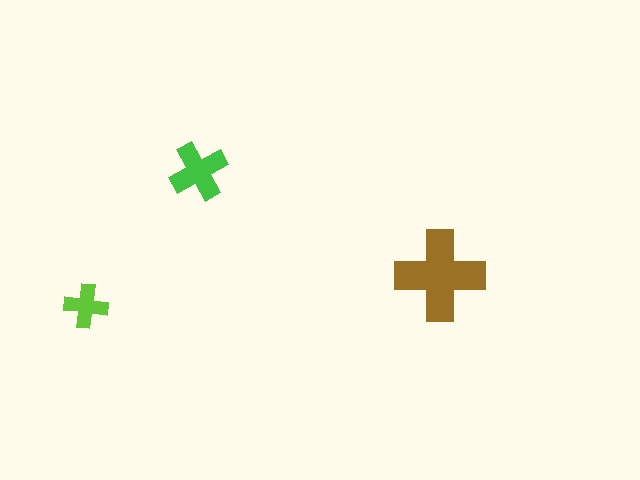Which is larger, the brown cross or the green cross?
The brown one.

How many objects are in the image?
There are 3 objects in the image.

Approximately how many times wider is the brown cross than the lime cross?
About 2 times wider.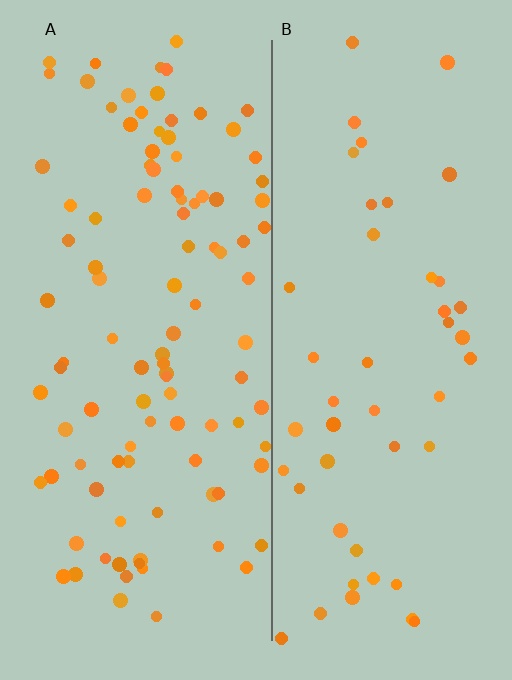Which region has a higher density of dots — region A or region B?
A (the left).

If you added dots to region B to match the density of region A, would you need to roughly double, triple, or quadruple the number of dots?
Approximately double.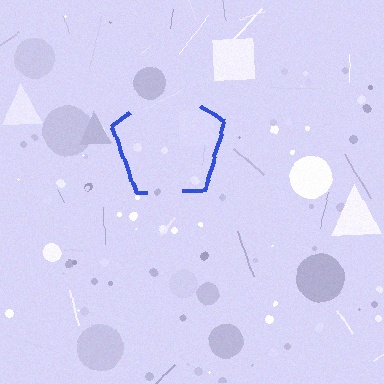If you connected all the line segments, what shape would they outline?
They would outline a pentagon.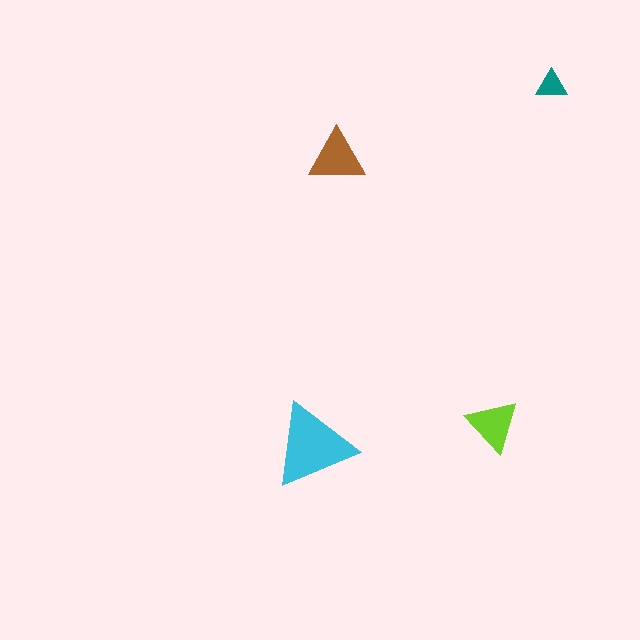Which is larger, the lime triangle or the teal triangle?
The lime one.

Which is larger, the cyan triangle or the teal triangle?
The cyan one.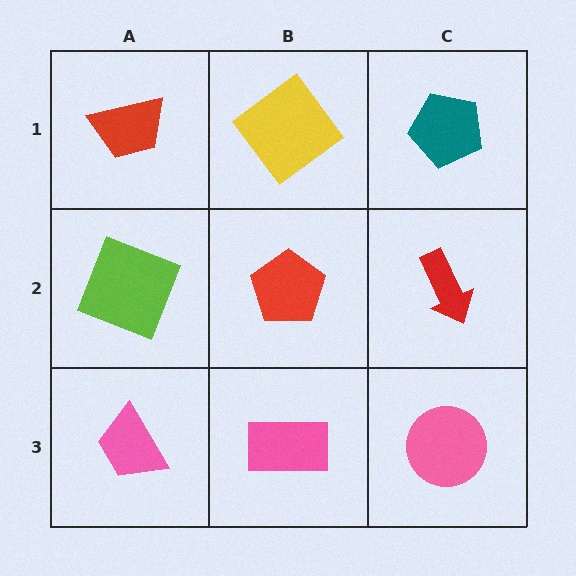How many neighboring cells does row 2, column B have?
4.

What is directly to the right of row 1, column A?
A yellow diamond.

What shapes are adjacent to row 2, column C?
A teal pentagon (row 1, column C), a pink circle (row 3, column C), a red pentagon (row 2, column B).